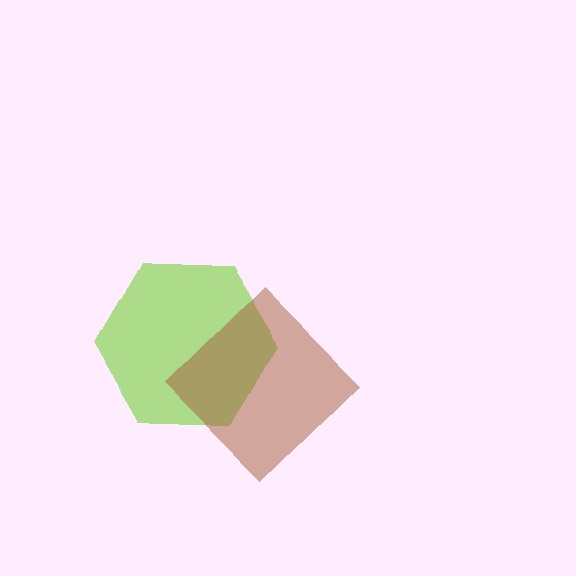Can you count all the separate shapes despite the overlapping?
Yes, there are 2 separate shapes.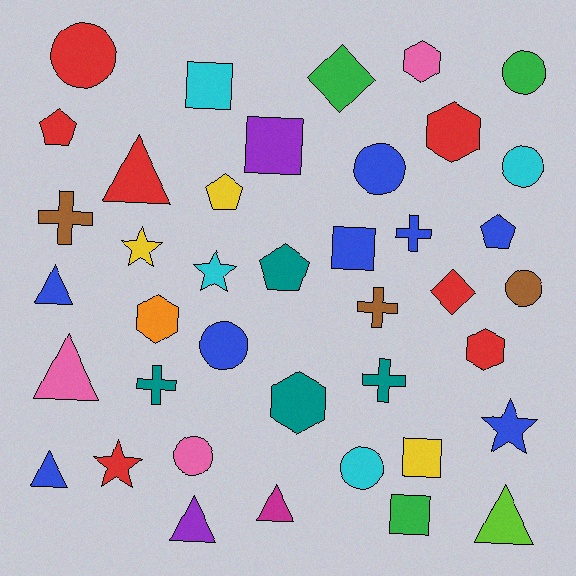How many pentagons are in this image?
There are 4 pentagons.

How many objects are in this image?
There are 40 objects.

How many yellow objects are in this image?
There are 3 yellow objects.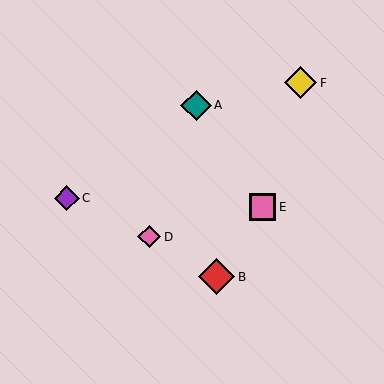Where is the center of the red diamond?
The center of the red diamond is at (217, 277).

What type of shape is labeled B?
Shape B is a red diamond.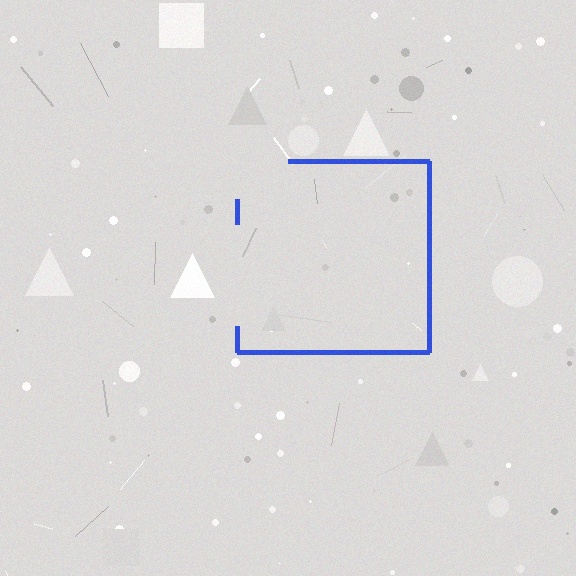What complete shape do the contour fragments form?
The contour fragments form a square.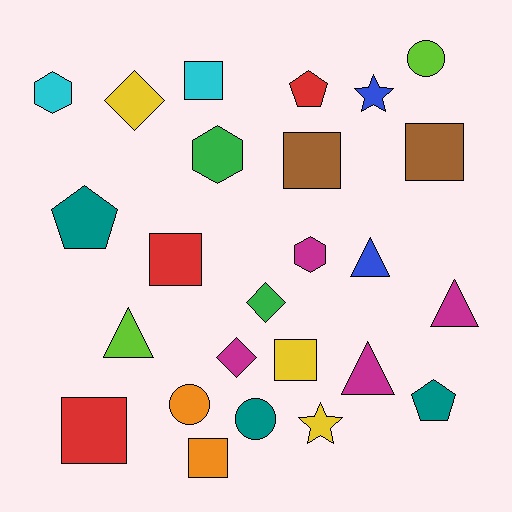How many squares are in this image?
There are 7 squares.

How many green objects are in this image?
There are 2 green objects.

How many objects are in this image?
There are 25 objects.